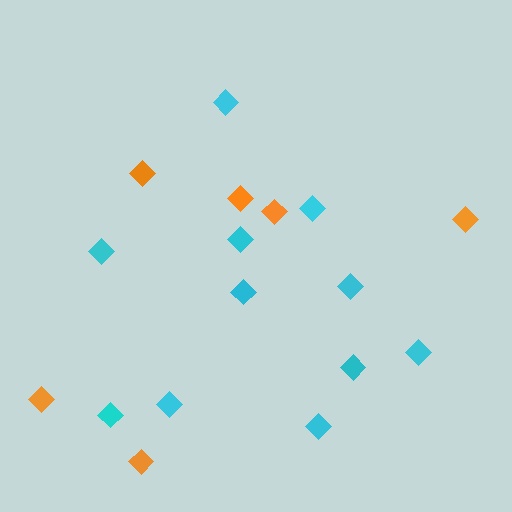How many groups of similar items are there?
There are 2 groups: one group of orange diamonds (6) and one group of cyan diamonds (11).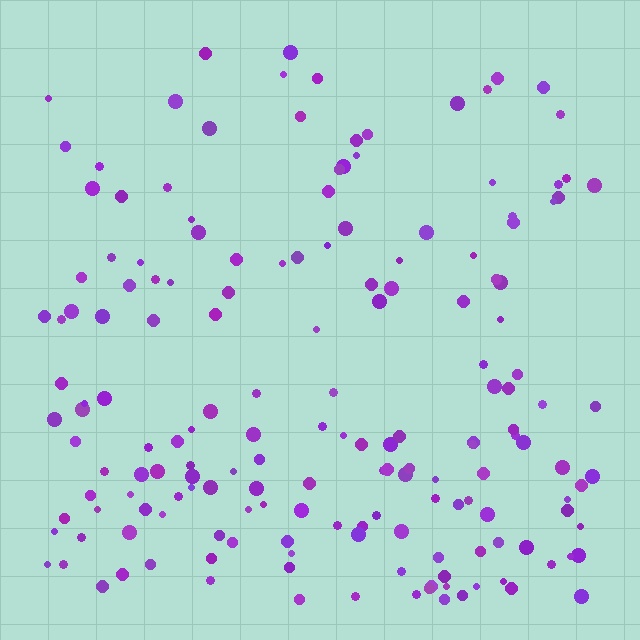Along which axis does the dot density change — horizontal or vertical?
Vertical.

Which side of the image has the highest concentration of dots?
The bottom.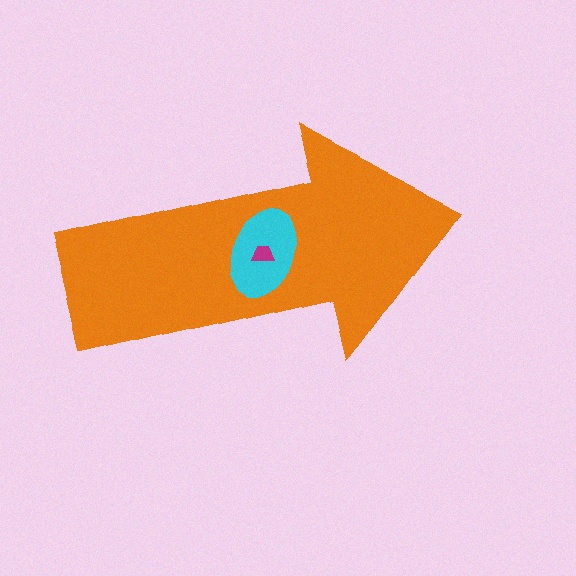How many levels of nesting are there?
3.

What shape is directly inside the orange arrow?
The cyan ellipse.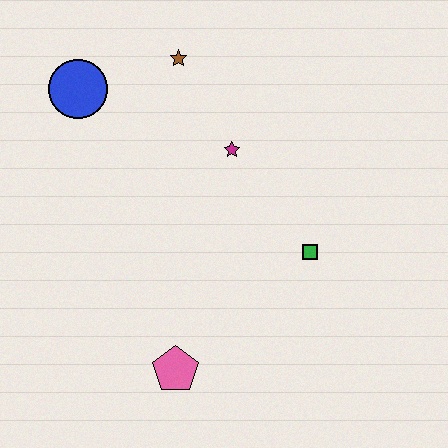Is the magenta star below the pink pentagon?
No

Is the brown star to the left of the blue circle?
No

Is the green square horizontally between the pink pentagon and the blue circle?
No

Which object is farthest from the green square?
The blue circle is farthest from the green square.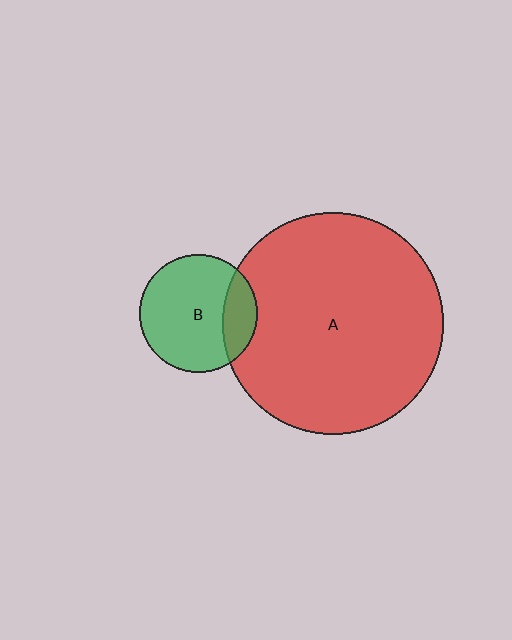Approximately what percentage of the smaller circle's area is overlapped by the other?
Approximately 20%.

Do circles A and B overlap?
Yes.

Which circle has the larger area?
Circle A (red).